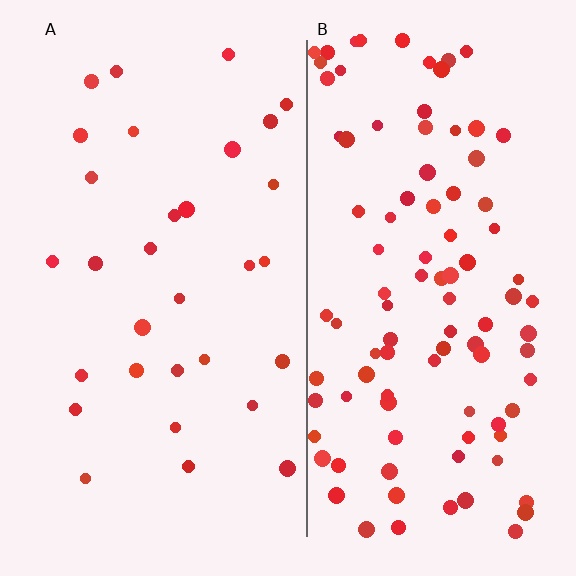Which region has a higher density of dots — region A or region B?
B (the right).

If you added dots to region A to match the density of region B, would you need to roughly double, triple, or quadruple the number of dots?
Approximately triple.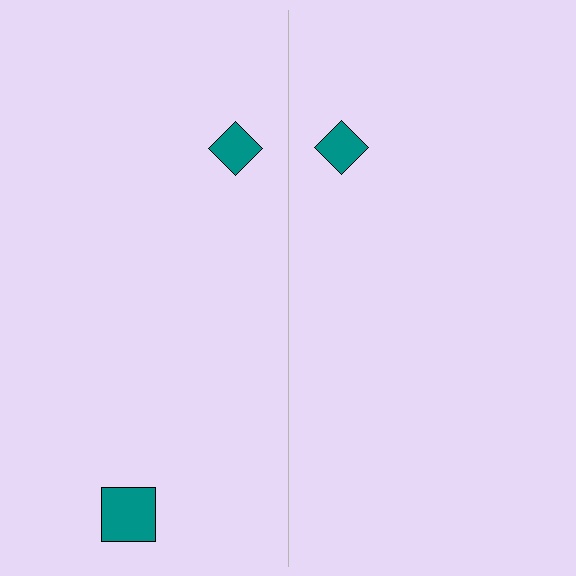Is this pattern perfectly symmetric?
No, the pattern is not perfectly symmetric. A teal square is missing from the right side.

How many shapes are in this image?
There are 3 shapes in this image.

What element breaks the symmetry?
A teal square is missing from the right side.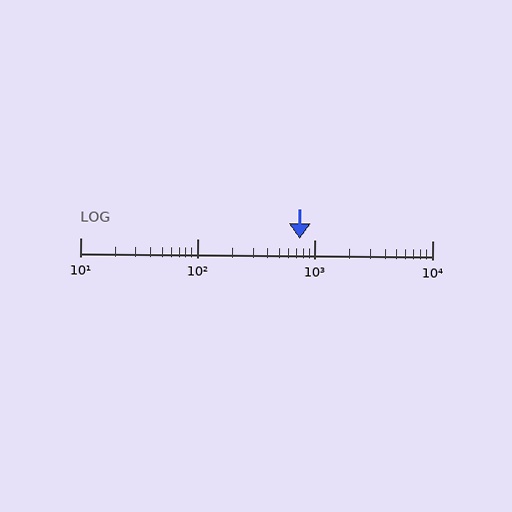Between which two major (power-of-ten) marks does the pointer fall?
The pointer is between 100 and 1000.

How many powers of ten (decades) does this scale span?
The scale spans 3 decades, from 10 to 10000.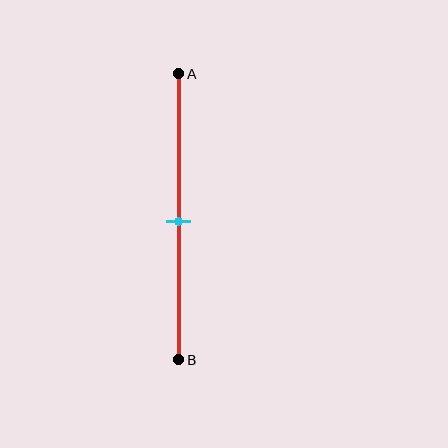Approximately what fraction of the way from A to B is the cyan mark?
The cyan mark is approximately 50% of the way from A to B.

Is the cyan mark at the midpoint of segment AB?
Yes, the mark is approximately at the midpoint.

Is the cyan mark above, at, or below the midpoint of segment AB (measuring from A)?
The cyan mark is approximately at the midpoint of segment AB.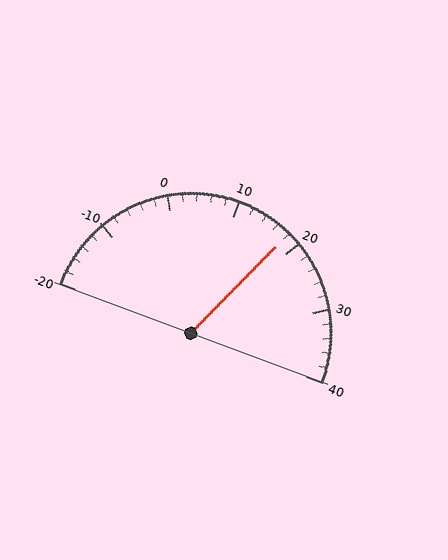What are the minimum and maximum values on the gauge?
The gauge ranges from -20 to 40.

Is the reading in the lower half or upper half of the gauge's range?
The reading is in the upper half of the range (-20 to 40).